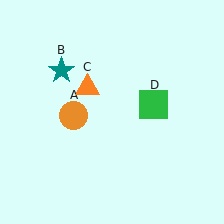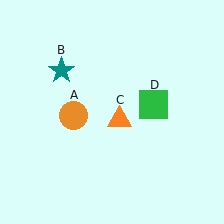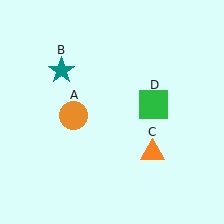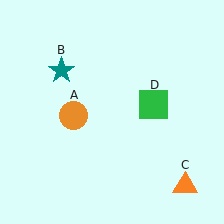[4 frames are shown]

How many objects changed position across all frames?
1 object changed position: orange triangle (object C).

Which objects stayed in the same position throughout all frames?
Orange circle (object A) and teal star (object B) and green square (object D) remained stationary.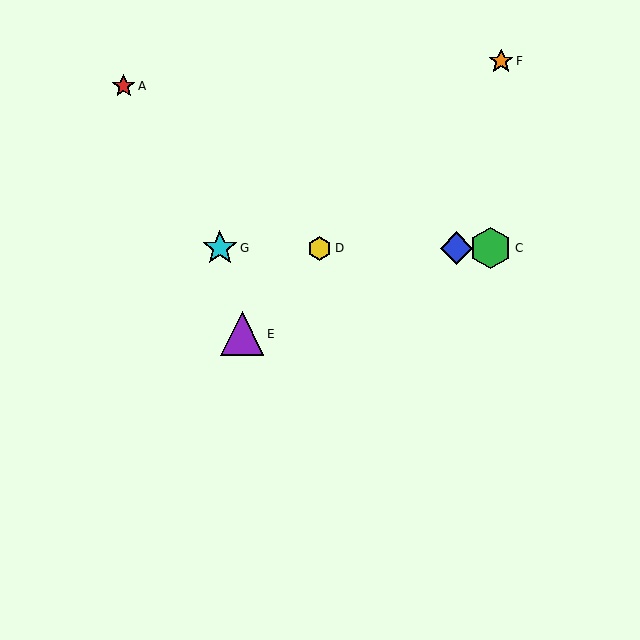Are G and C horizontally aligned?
Yes, both are at y≈248.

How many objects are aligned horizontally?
4 objects (B, C, D, G) are aligned horizontally.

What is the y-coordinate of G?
Object G is at y≈248.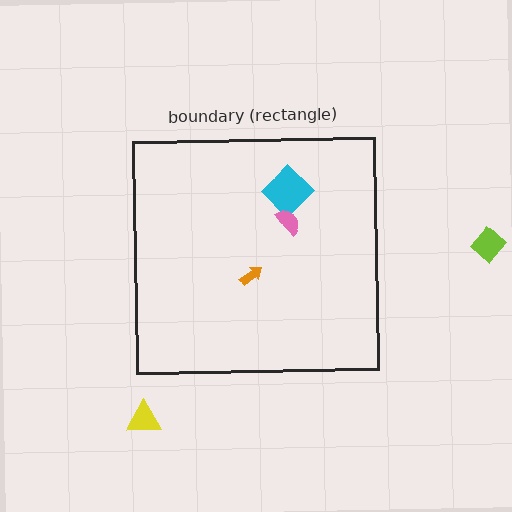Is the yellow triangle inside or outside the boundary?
Outside.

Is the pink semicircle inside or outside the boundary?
Inside.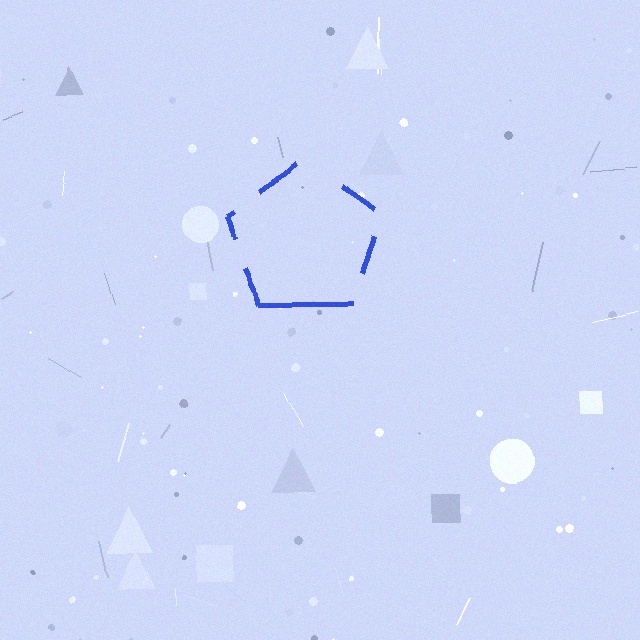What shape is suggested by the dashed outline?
The dashed outline suggests a pentagon.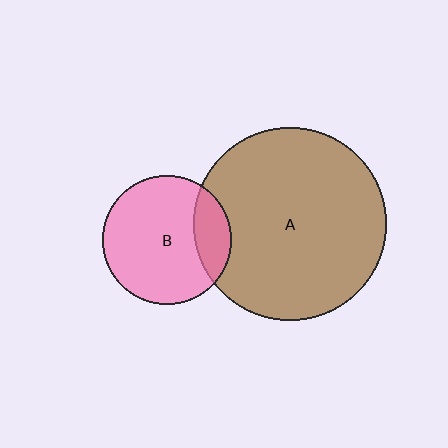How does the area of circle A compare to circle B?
Approximately 2.2 times.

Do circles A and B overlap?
Yes.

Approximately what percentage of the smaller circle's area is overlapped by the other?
Approximately 20%.